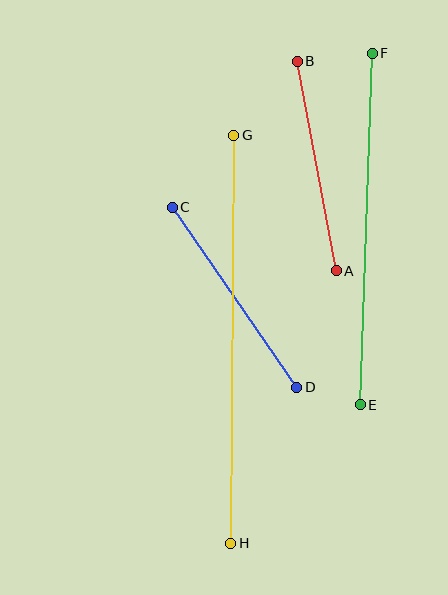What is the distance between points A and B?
The distance is approximately 213 pixels.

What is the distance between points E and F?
The distance is approximately 352 pixels.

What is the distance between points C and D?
The distance is approximately 219 pixels.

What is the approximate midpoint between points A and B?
The midpoint is at approximately (317, 166) pixels.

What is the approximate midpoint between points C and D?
The midpoint is at approximately (234, 297) pixels.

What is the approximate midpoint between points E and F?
The midpoint is at approximately (366, 229) pixels.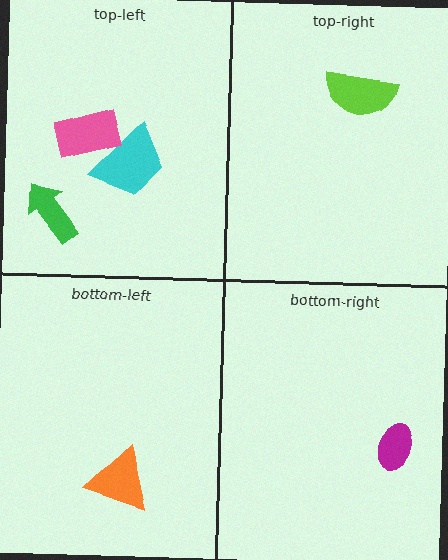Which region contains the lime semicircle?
The top-right region.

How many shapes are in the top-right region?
1.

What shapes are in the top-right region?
The lime semicircle.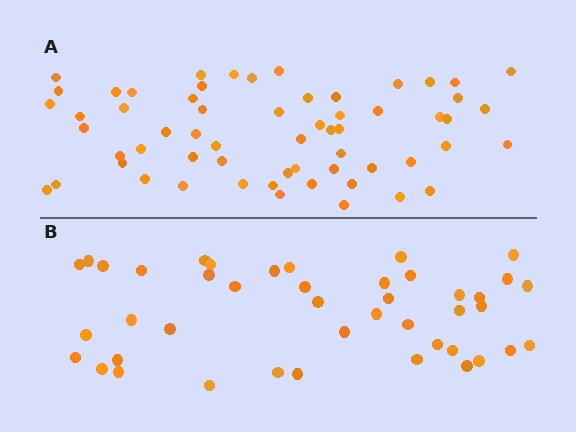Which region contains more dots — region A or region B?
Region A (the top region) has more dots.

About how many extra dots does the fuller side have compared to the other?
Region A has approximately 15 more dots than region B.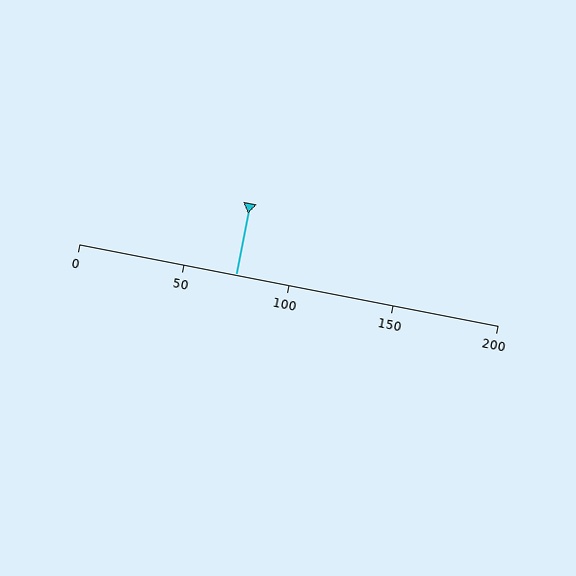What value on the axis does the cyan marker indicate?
The marker indicates approximately 75.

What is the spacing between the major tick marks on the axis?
The major ticks are spaced 50 apart.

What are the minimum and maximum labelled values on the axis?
The axis runs from 0 to 200.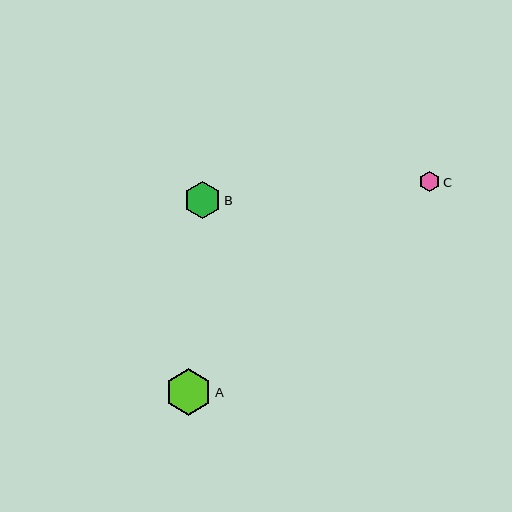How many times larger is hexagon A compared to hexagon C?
Hexagon A is approximately 2.2 times the size of hexagon C.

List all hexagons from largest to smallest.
From largest to smallest: A, B, C.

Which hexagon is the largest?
Hexagon A is the largest with a size of approximately 47 pixels.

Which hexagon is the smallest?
Hexagon C is the smallest with a size of approximately 21 pixels.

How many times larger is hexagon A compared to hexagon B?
Hexagon A is approximately 1.2 times the size of hexagon B.